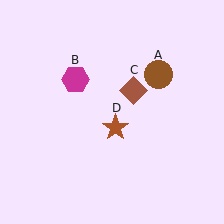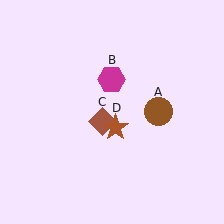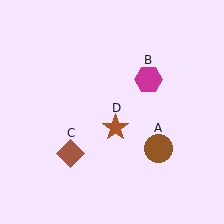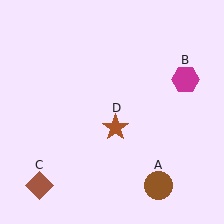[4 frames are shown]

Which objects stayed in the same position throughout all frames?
Brown star (object D) remained stationary.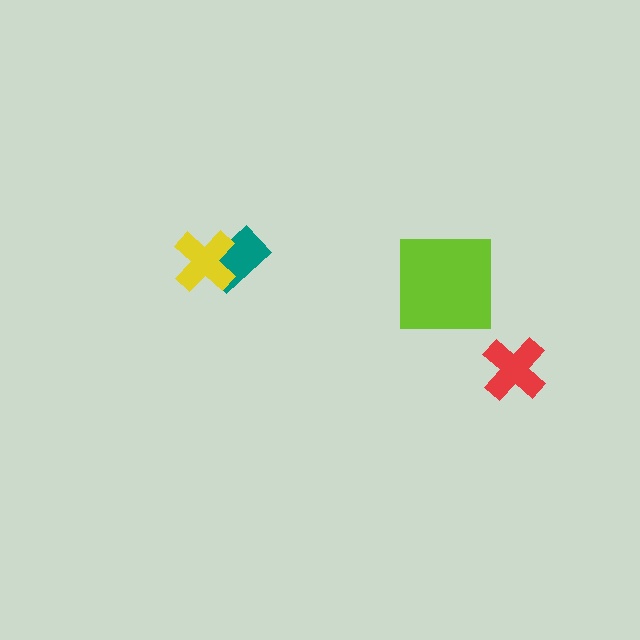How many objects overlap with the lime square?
0 objects overlap with the lime square.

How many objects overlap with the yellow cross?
1 object overlaps with the yellow cross.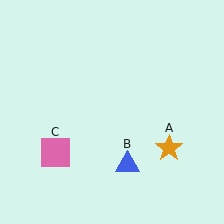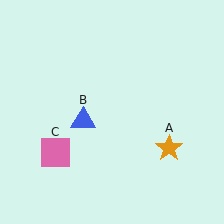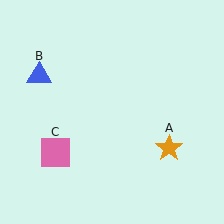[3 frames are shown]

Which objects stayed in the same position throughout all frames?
Orange star (object A) and pink square (object C) remained stationary.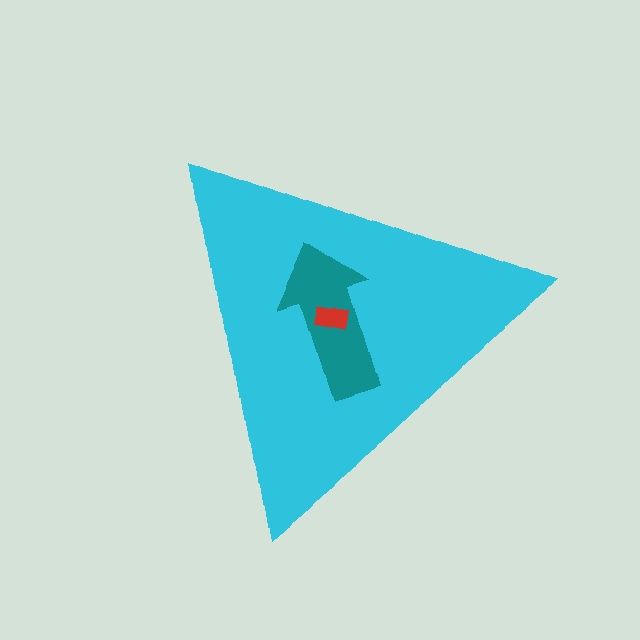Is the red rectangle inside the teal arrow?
Yes.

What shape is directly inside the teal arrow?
The red rectangle.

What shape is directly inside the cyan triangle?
The teal arrow.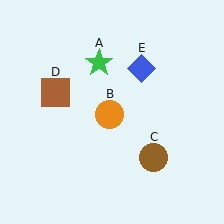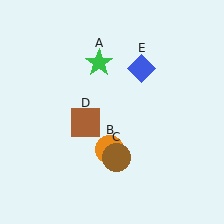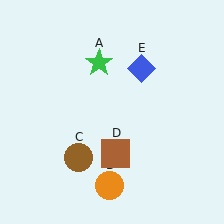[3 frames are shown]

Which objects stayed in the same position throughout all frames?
Green star (object A) and blue diamond (object E) remained stationary.